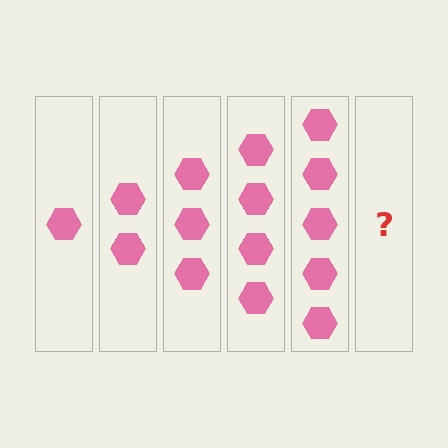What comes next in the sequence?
The next element should be 6 hexagons.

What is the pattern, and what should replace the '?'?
The pattern is that each step adds one more hexagon. The '?' should be 6 hexagons.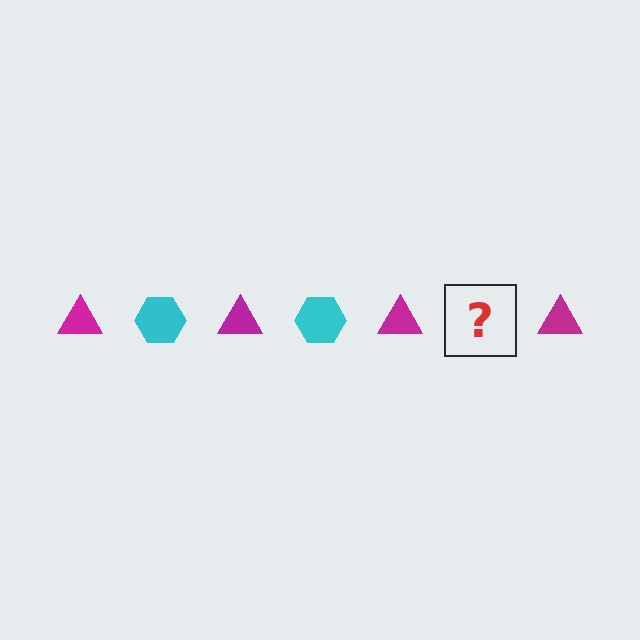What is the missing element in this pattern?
The missing element is a cyan hexagon.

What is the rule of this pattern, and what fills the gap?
The rule is that the pattern alternates between magenta triangle and cyan hexagon. The gap should be filled with a cyan hexagon.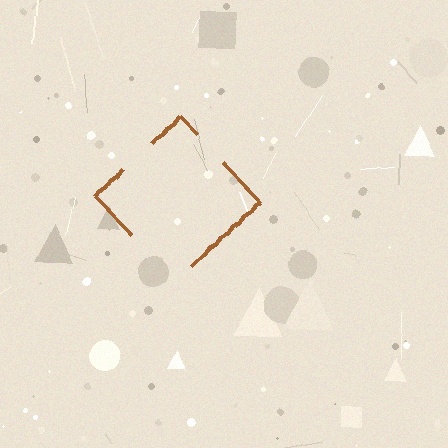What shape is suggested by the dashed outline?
The dashed outline suggests a diamond.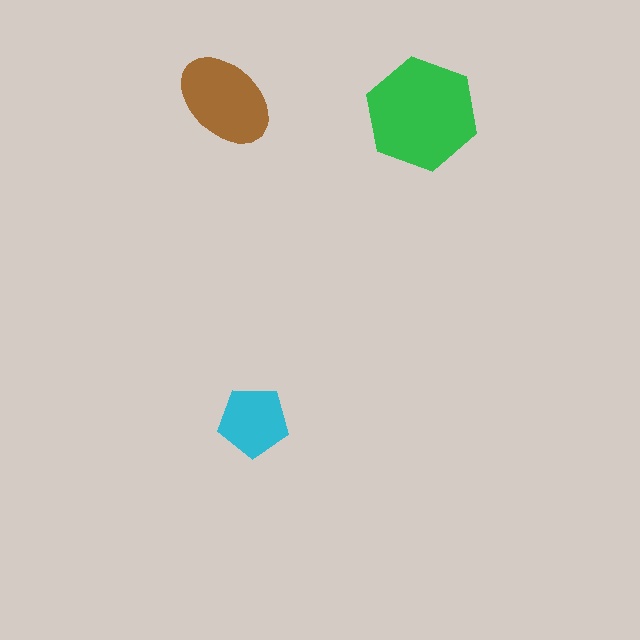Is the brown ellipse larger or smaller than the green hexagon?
Smaller.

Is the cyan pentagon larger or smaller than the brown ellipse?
Smaller.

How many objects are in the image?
There are 3 objects in the image.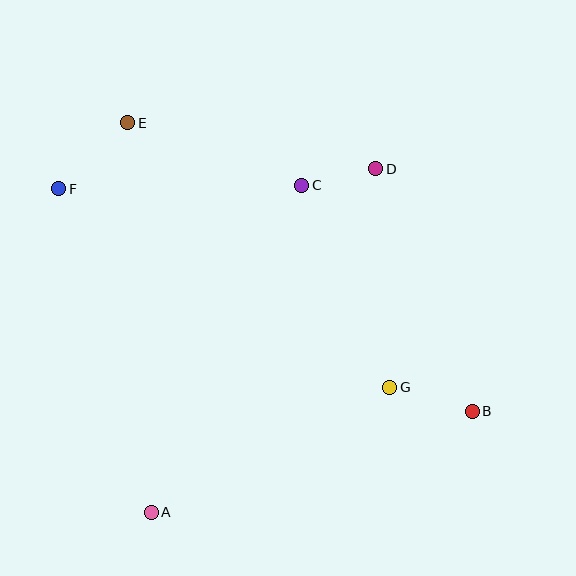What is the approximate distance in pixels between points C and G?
The distance between C and G is approximately 221 pixels.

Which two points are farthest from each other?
Points B and F are farthest from each other.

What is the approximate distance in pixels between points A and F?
The distance between A and F is approximately 337 pixels.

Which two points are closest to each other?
Points C and D are closest to each other.